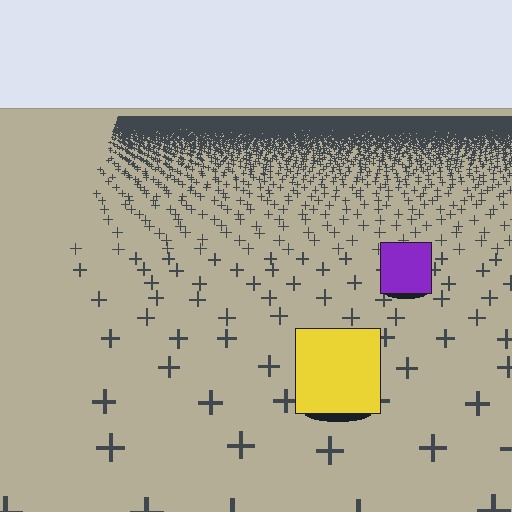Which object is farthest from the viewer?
The purple square is farthest from the viewer. It appears smaller and the ground texture around it is denser.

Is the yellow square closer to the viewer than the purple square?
Yes. The yellow square is closer — you can tell from the texture gradient: the ground texture is coarser near it.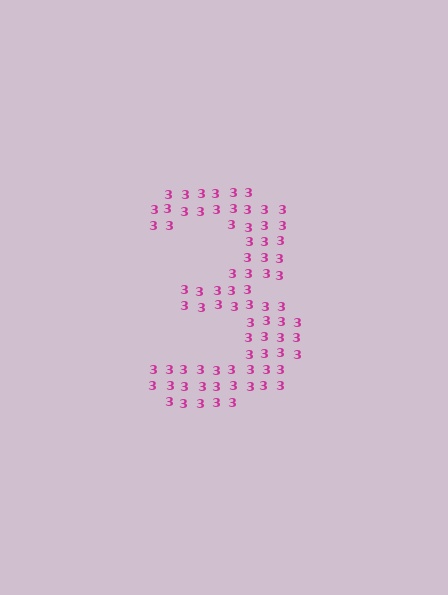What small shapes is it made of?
It is made of small digit 3's.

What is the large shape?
The large shape is the digit 3.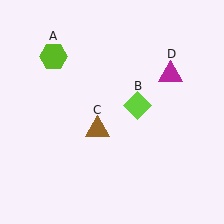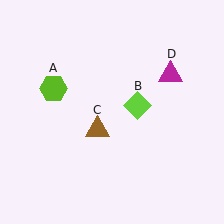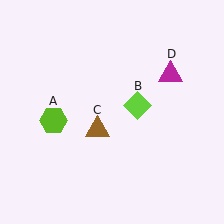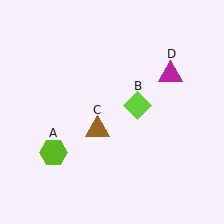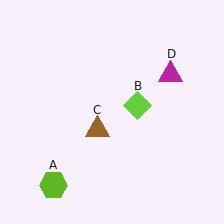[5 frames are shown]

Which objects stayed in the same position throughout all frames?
Lime diamond (object B) and brown triangle (object C) and magenta triangle (object D) remained stationary.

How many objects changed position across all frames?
1 object changed position: lime hexagon (object A).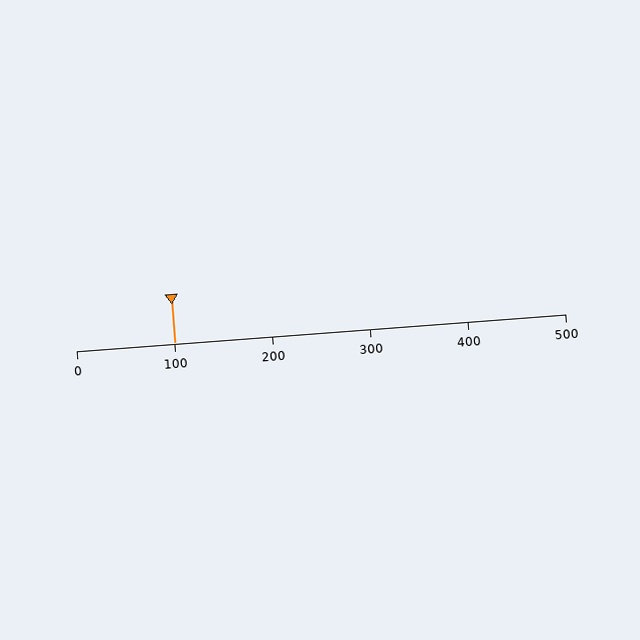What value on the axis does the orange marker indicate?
The marker indicates approximately 100.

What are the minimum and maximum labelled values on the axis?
The axis runs from 0 to 500.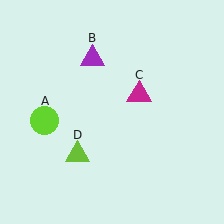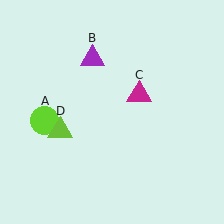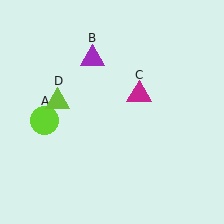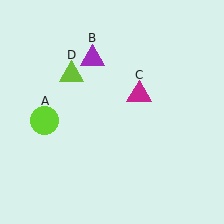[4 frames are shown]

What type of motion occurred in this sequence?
The lime triangle (object D) rotated clockwise around the center of the scene.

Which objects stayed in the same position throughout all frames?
Lime circle (object A) and purple triangle (object B) and magenta triangle (object C) remained stationary.